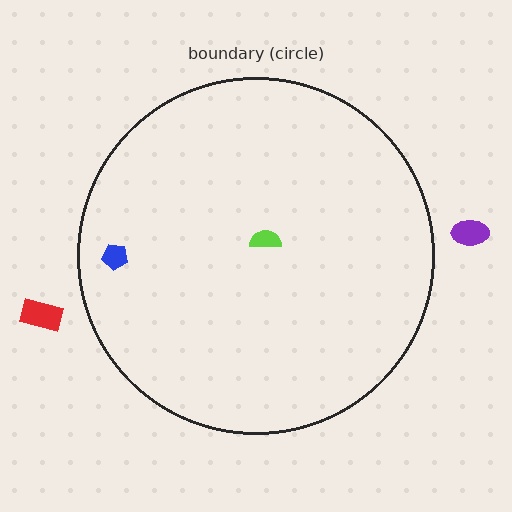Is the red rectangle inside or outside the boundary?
Outside.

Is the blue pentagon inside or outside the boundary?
Inside.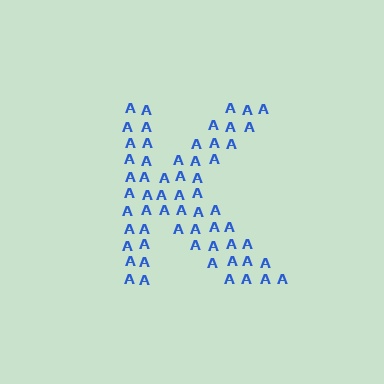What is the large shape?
The large shape is the letter K.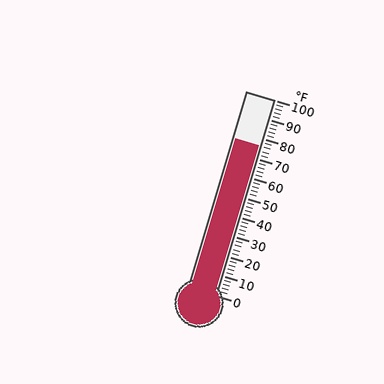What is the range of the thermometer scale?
The thermometer scale ranges from 0°F to 100°F.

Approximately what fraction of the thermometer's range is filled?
The thermometer is filled to approximately 75% of its range.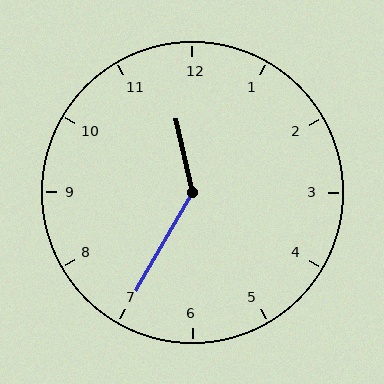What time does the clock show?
11:35.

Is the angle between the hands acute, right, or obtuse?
It is obtuse.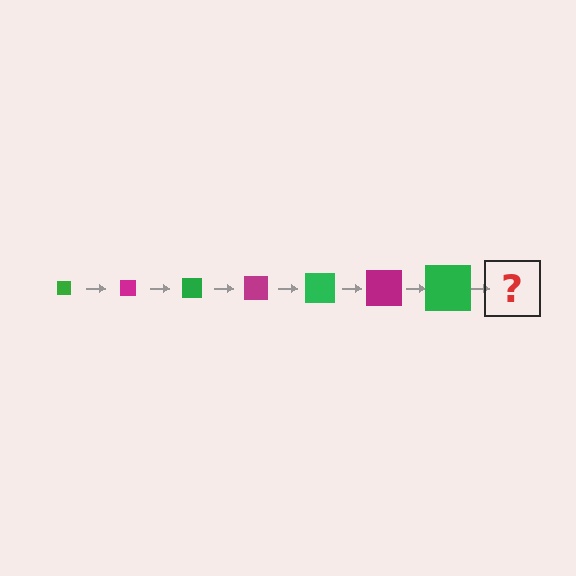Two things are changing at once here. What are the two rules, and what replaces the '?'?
The two rules are that the square grows larger each step and the color cycles through green and magenta. The '?' should be a magenta square, larger than the previous one.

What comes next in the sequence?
The next element should be a magenta square, larger than the previous one.